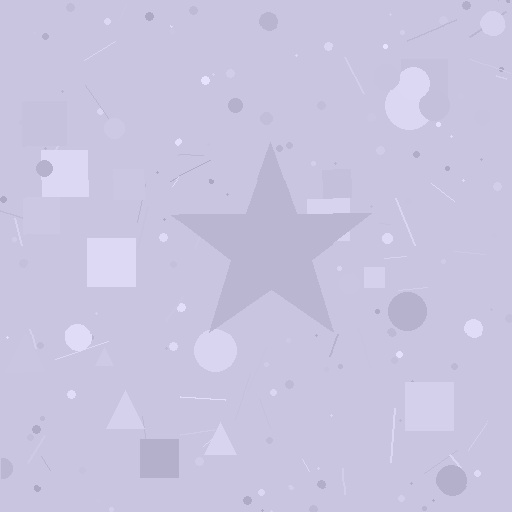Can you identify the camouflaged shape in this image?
The camouflaged shape is a star.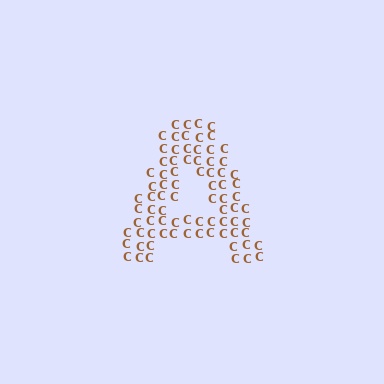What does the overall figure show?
The overall figure shows the letter A.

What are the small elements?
The small elements are letter C's.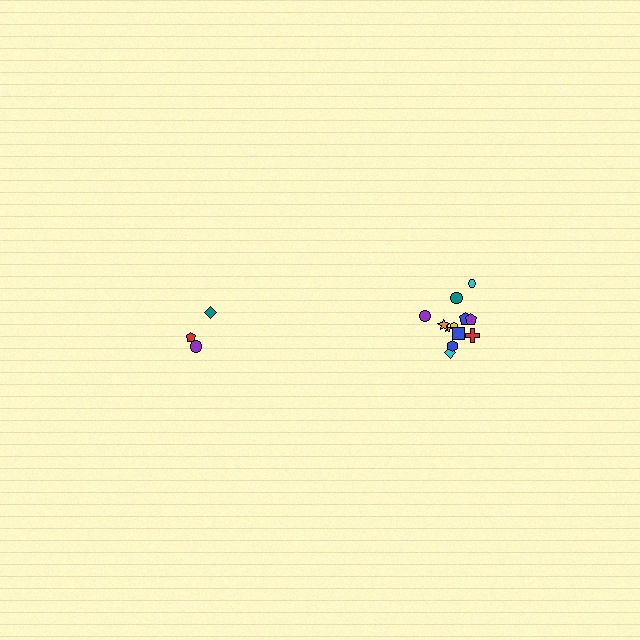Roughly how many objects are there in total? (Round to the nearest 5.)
Roughly 15 objects in total.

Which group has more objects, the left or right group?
The right group.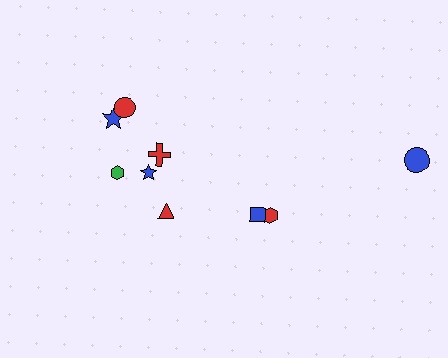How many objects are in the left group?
There are 6 objects.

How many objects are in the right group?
There are 3 objects.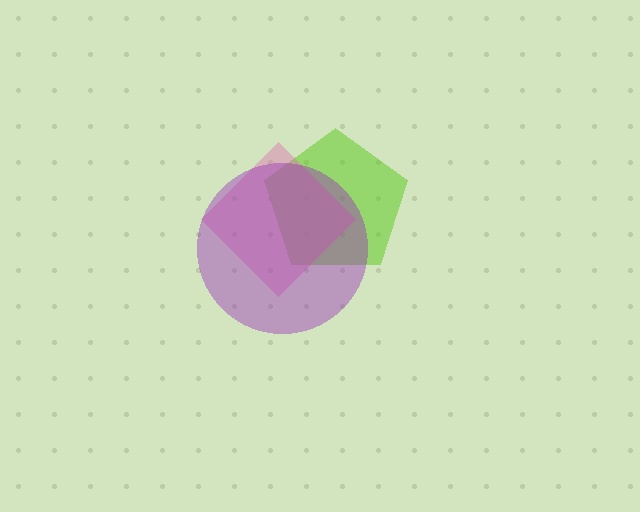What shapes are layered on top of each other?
The layered shapes are: a lime pentagon, a pink diamond, a purple circle.